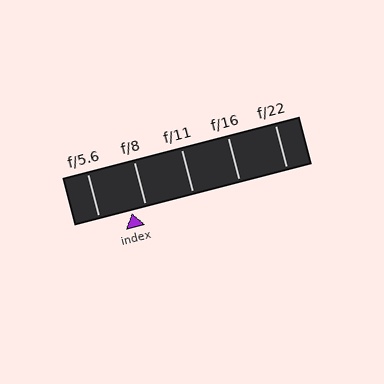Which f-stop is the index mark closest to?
The index mark is closest to f/8.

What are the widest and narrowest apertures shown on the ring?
The widest aperture shown is f/5.6 and the narrowest is f/22.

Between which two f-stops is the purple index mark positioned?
The index mark is between f/5.6 and f/8.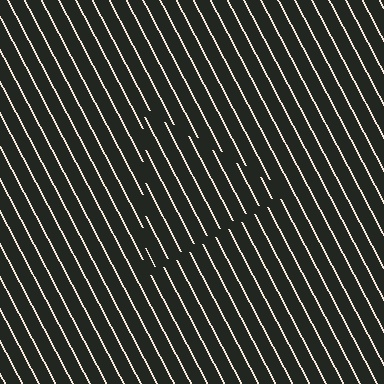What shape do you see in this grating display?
An illusory triangle. The interior of the shape contains the same grating, shifted by half a period — the contour is defined by the phase discontinuity where line-ends from the inner and outer gratings abut.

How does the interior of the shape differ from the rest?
The interior of the shape contains the same grating, shifted by half a period — the contour is defined by the phase discontinuity where line-ends from the inner and outer gratings abut.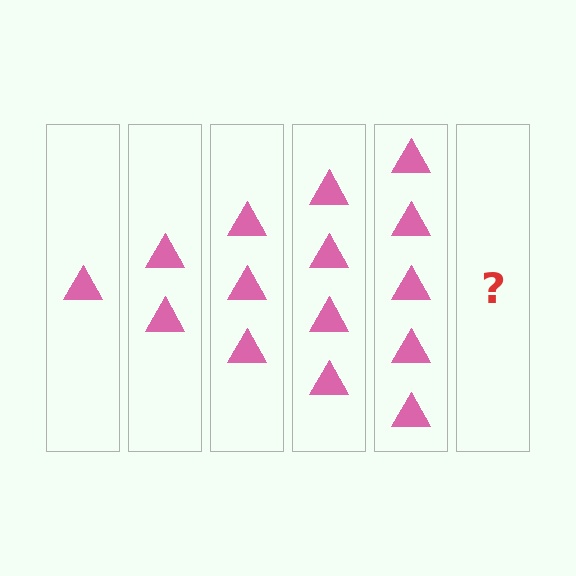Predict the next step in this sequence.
The next step is 6 triangles.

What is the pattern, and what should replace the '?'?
The pattern is that each step adds one more triangle. The '?' should be 6 triangles.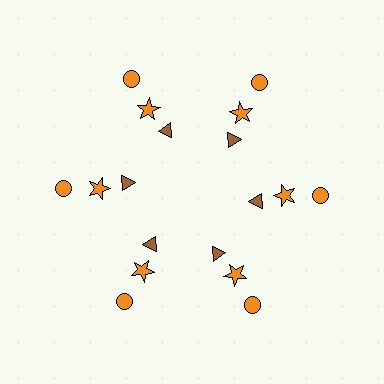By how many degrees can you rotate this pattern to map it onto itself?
The pattern maps onto itself every 60 degrees of rotation.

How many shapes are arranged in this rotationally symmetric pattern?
There are 18 shapes, arranged in 6 groups of 3.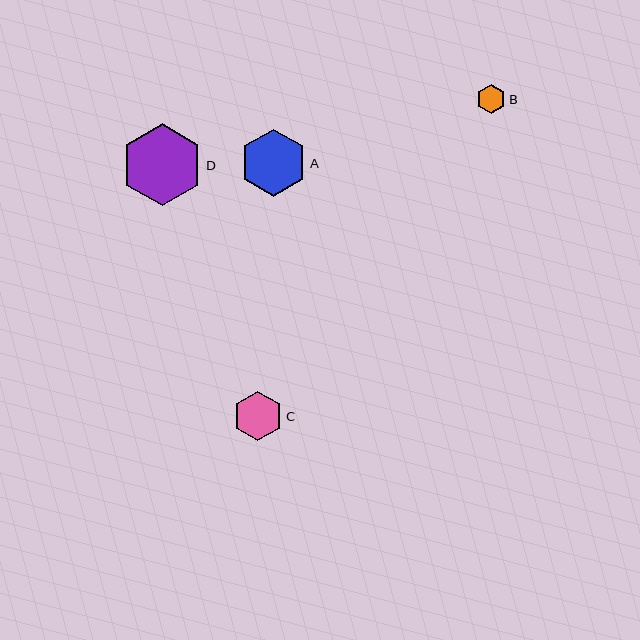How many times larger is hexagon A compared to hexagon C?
Hexagon A is approximately 1.4 times the size of hexagon C.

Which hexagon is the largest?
Hexagon D is the largest with a size of approximately 82 pixels.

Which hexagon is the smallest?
Hexagon B is the smallest with a size of approximately 29 pixels.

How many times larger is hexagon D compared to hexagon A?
Hexagon D is approximately 1.2 times the size of hexagon A.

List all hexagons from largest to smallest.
From largest to smallest: D, A, C, B.